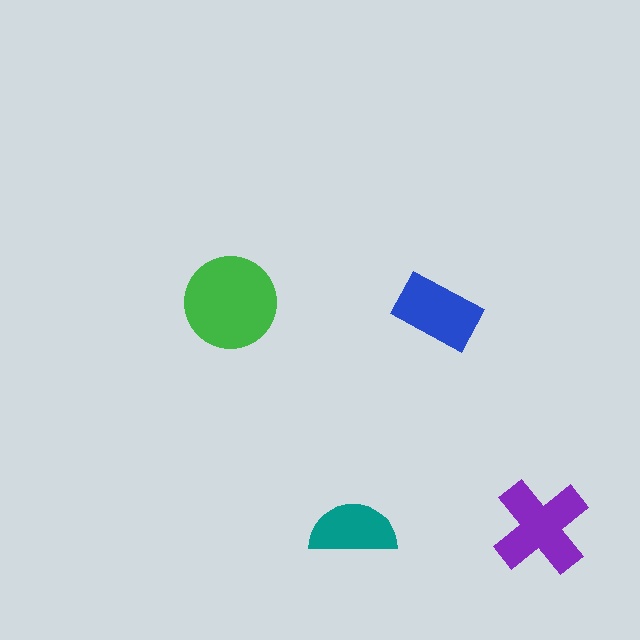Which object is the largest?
The green circle.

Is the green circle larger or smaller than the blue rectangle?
Larger.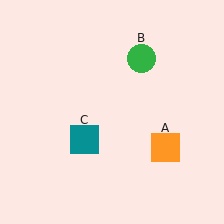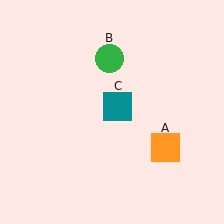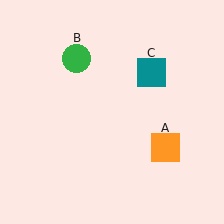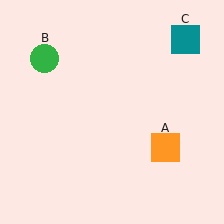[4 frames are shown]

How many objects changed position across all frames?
2 objects changed position: green circle (object B), teal square (object C).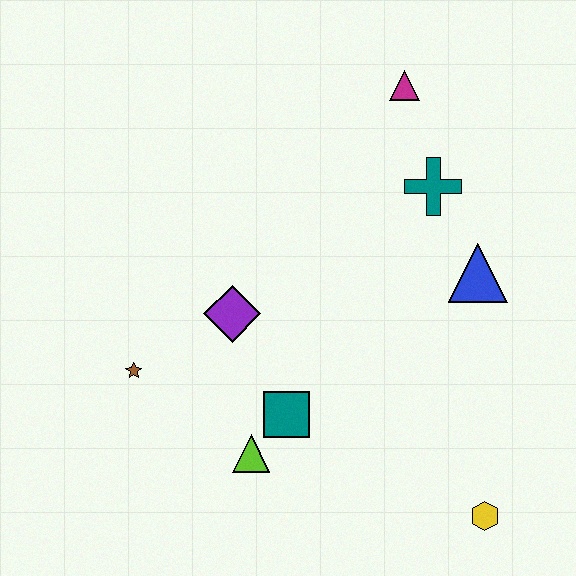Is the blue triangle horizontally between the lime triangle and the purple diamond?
No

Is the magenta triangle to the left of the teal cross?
Yes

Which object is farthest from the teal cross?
The brown star is farthest from the teal cross.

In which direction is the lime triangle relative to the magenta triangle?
The lime triangle is below the magenta triangle.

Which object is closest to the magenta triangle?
The teal cross is closest to the magenta triangle.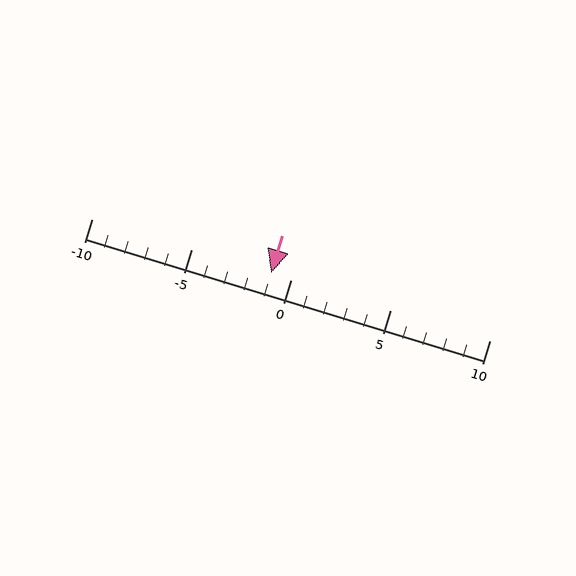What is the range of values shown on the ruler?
The ruler shows values from -10 to 10.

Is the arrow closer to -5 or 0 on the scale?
The arrow is closer to 0.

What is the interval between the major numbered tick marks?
The major tick marks are spaced 5 units apart.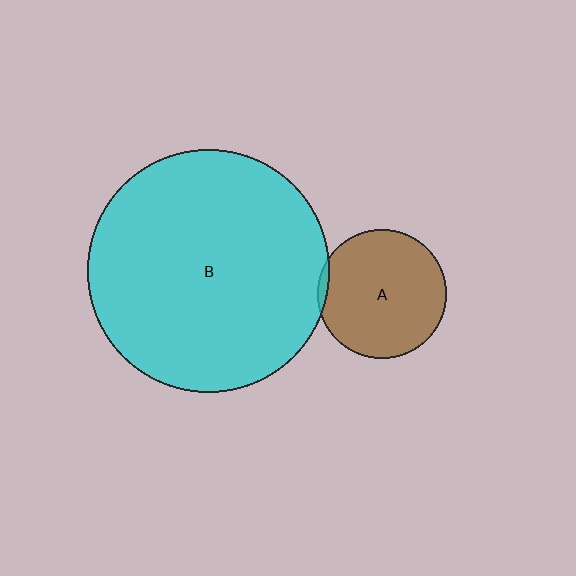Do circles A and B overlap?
Yes.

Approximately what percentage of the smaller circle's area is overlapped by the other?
Approximately 5%.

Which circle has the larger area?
Circle B (cyan).